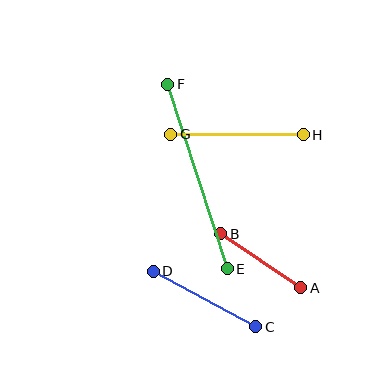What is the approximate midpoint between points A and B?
The midpoint is at approximately (261, 261) pixels.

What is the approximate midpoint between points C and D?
The midpoint is at approximately (205, 299) pixels.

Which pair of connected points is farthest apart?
Points E and F are farthest apart.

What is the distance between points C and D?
The distance is approximately 117 pixels.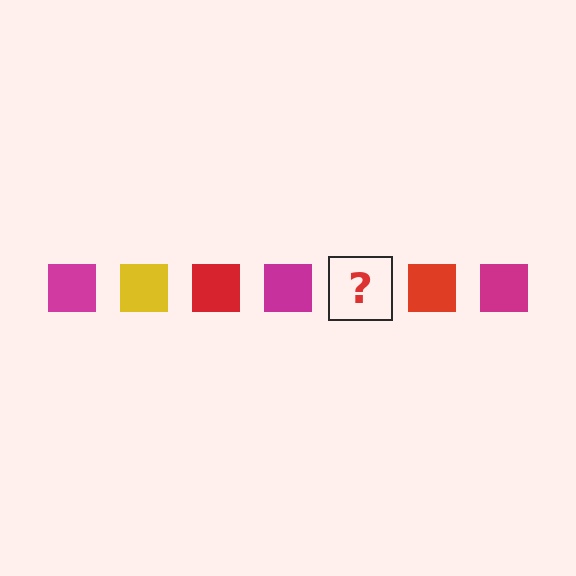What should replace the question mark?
The question mark should be replaced with a yellow square.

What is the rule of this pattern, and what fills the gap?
The rule is that the pattern cycles through magenta, yellow, red squares. The gap should be filled with a yellow square.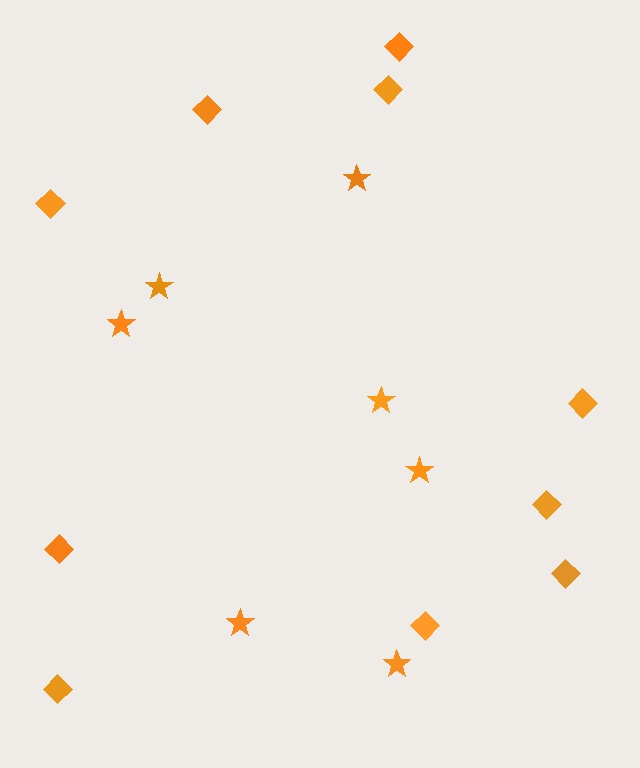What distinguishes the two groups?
There are 2 groups: one group of stars (7) and one group of diamonds (10).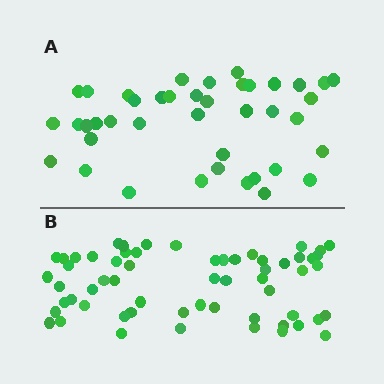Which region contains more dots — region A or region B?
Region B (the bottom region) has more dots.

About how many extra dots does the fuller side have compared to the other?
Region B has approximately 20 more dots than region A.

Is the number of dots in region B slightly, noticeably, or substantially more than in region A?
Region B has substantially more. The ratio is roughly 1.5 to 1.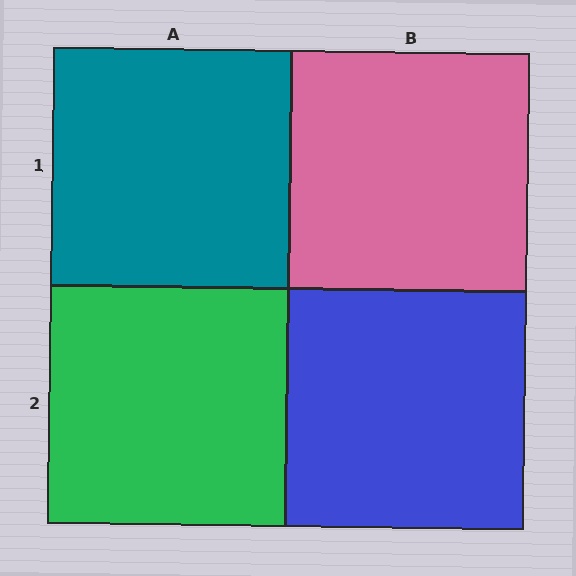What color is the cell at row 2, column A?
Green.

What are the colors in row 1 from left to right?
Teal, pink.